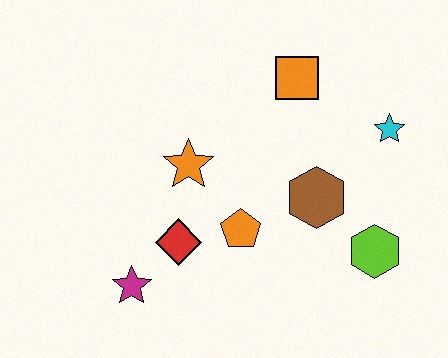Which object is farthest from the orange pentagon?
The cyan star is farthest from the orange pentagon.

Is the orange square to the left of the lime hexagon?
Yes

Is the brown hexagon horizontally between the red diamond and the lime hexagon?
Yes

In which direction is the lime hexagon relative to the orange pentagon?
The lime hexagon is to the right of the orange pentagon.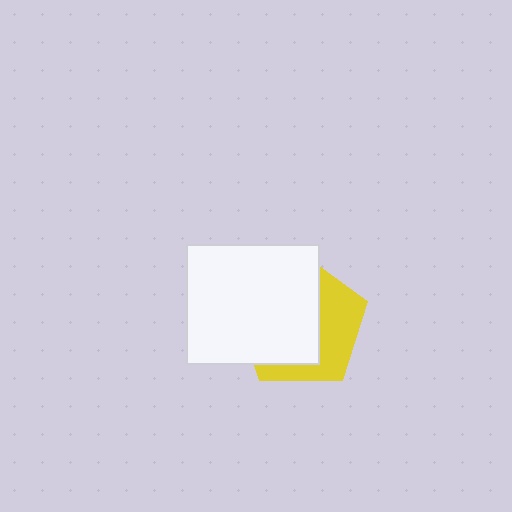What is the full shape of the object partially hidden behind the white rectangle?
The partially hidden object is a yellow pentagon.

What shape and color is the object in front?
The object in front is a white rectangle.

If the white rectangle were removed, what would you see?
You would see the complete yellow pentagon.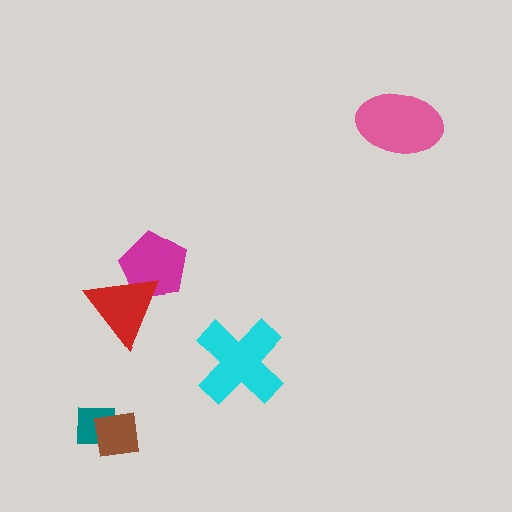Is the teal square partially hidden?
Yes, it is partially covered by another shape.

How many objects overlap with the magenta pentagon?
1 object overlaps with the magenta pentagon.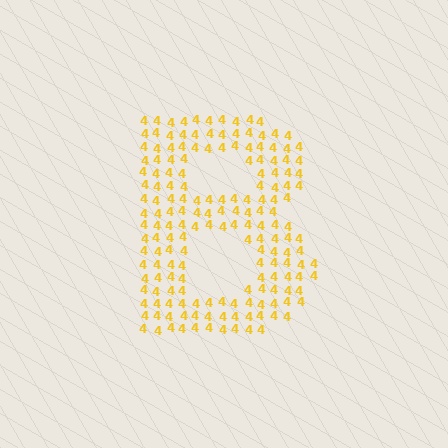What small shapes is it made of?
It is made of small digit 4's.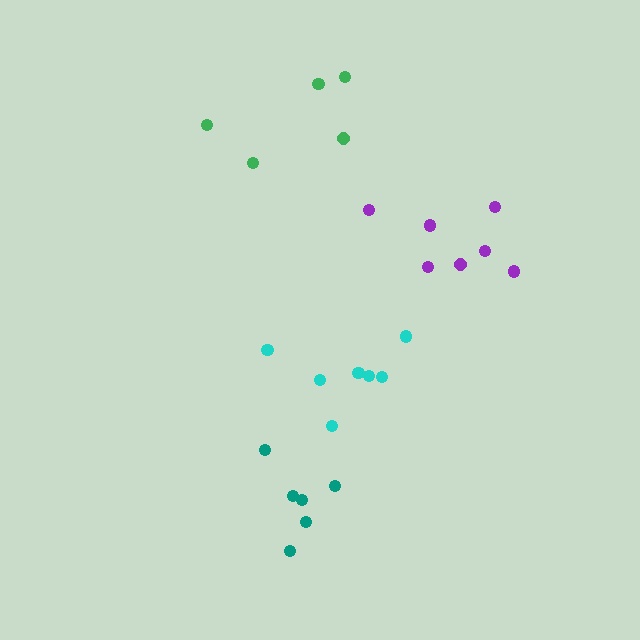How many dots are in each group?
Group 1: 5 dots, Group 2: 6 dots, Group 3: 7 dots, Group 4: 7 dots (25 total).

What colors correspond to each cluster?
The clusters are colored: green, teal, cyan, purple.